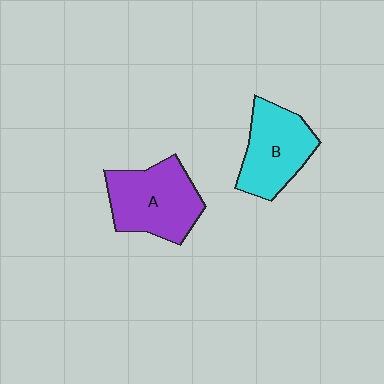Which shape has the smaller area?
Shape B (cyan).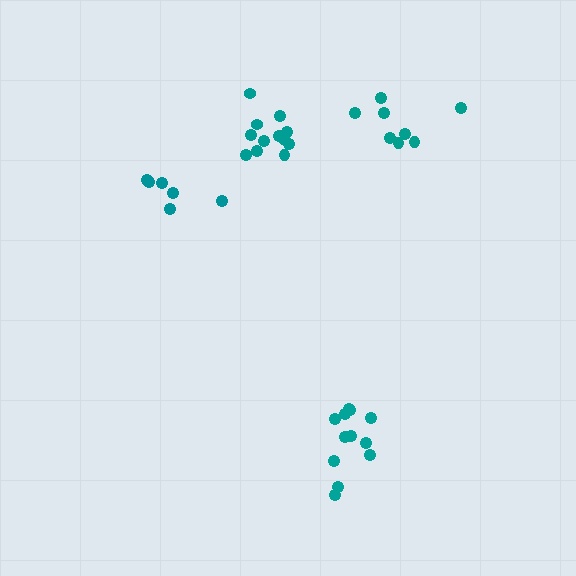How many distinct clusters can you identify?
There are 4 distinct clusters.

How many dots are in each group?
Group 1: 12 dots, Group 2: 12 dots, Group 3: 8 dots, Group 4: 6 dots (38 total).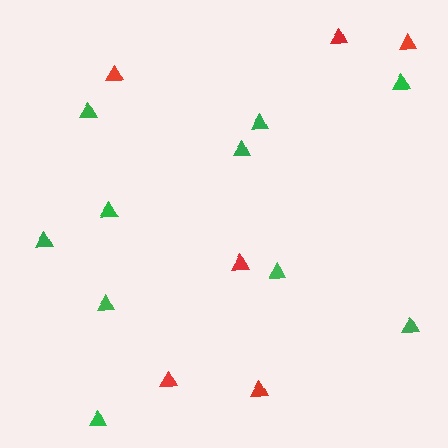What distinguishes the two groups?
There are 2 groups: one group of green triangles (10) and one group of red triangles (6).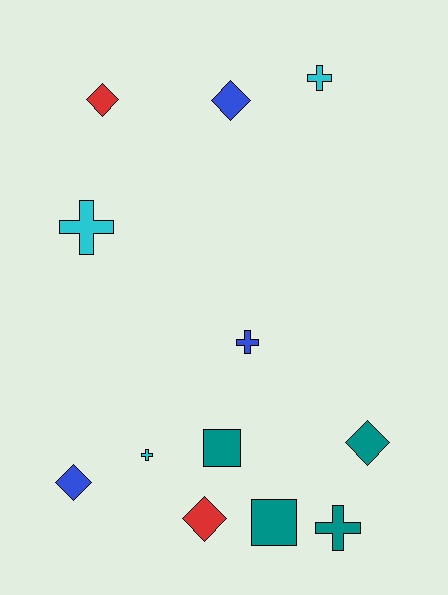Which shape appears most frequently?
Diamond, with 5 objects.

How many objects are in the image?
There are 12 objects.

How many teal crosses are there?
There is 1 teal cross.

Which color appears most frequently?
Teal, with 4 objects.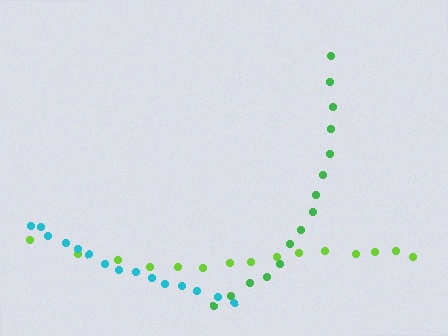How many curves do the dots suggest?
There are 3 distinct paths.